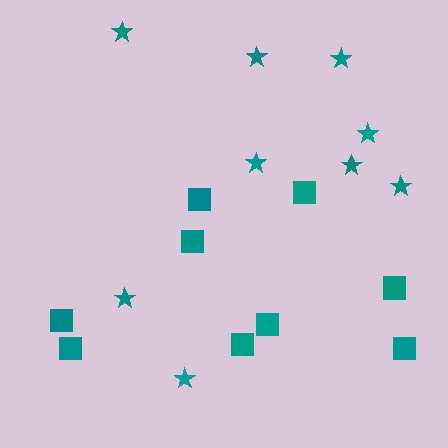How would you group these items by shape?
There are 2 groups: one group of stars (9) and one group of squares (9).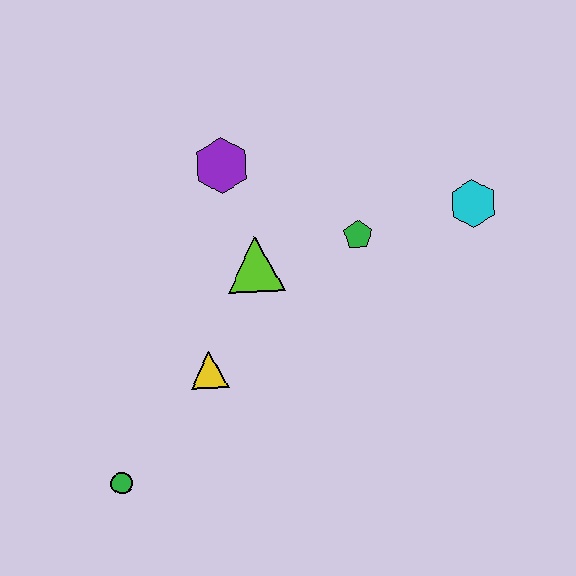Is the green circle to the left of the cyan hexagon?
Yes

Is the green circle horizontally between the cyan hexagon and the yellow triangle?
No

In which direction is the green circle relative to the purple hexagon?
The green circle is below the purple hexagon.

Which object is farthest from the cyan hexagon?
The green circle is farthest from the cyan hexagon.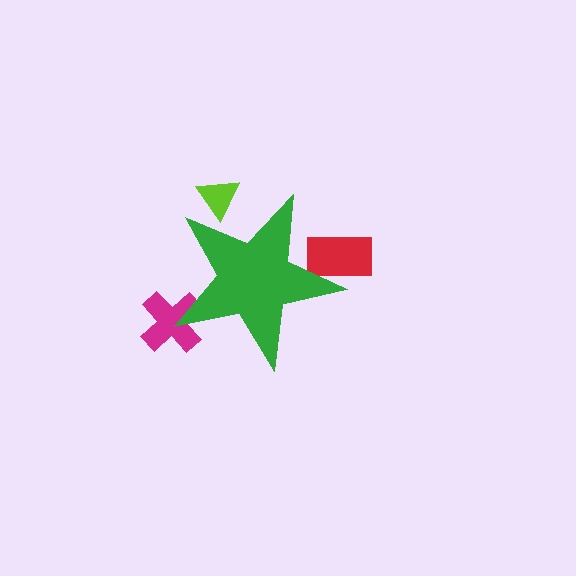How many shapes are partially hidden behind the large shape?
3 shapes are partially hidden.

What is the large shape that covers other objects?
A green star.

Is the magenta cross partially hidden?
Yes, the magenta cross is partially hidden behind the green star.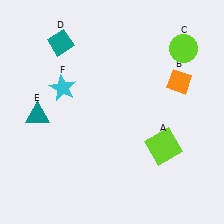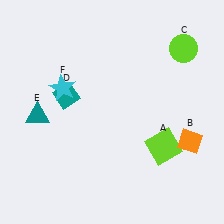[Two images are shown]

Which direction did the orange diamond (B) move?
The orange diamond (B) moved down.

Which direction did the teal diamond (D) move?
The teal diamond (D) moved down.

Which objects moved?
The objects that moved are: the orange diamond (B), the teal diamond (D).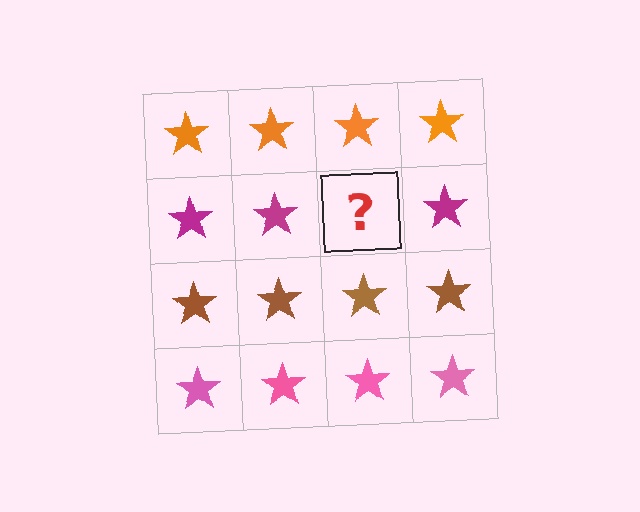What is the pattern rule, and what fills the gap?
The rule is that each row has a consistent color. The gap should be filled with a magenta star.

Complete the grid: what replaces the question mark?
The question mark should be replaced with a magenta star.